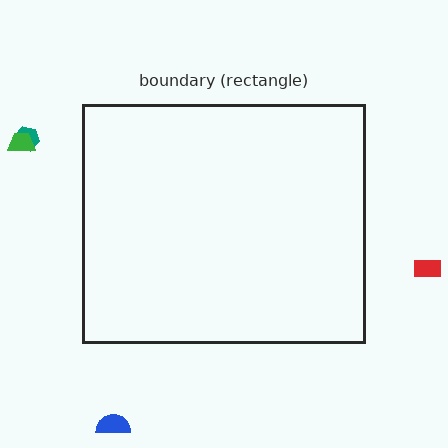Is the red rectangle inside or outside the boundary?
Outside.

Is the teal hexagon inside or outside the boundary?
Outside.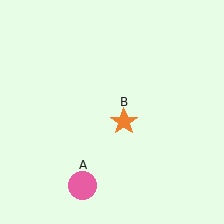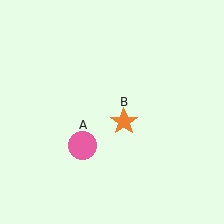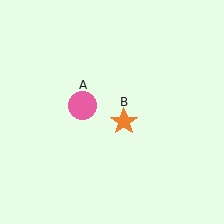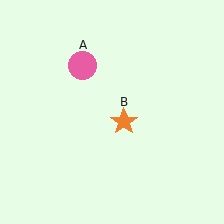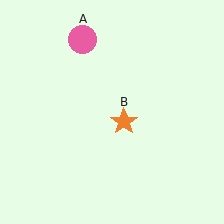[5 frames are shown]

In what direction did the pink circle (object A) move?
The pink circle (object A) moved up.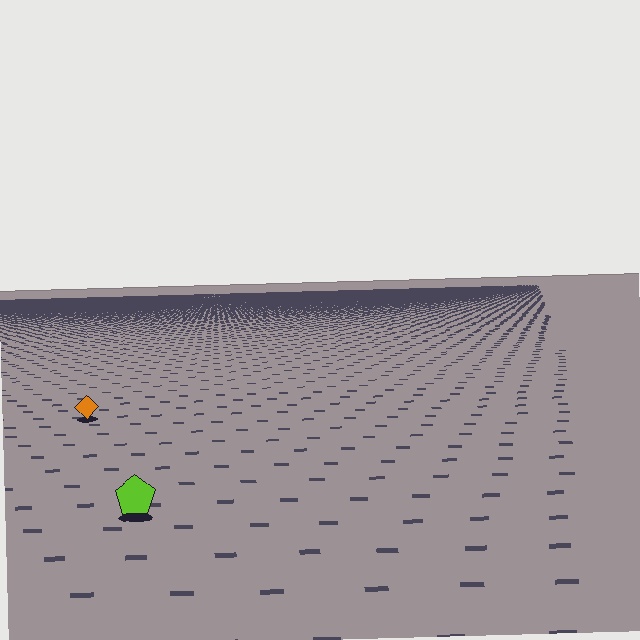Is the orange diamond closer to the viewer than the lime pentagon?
No. The lime pentagon is closer — you can tell from the texture gradient: the ground texture is coarser near it.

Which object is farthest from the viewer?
The orange diamond is farthest from the viewer. It appears smaller and the ground texture around it is denser.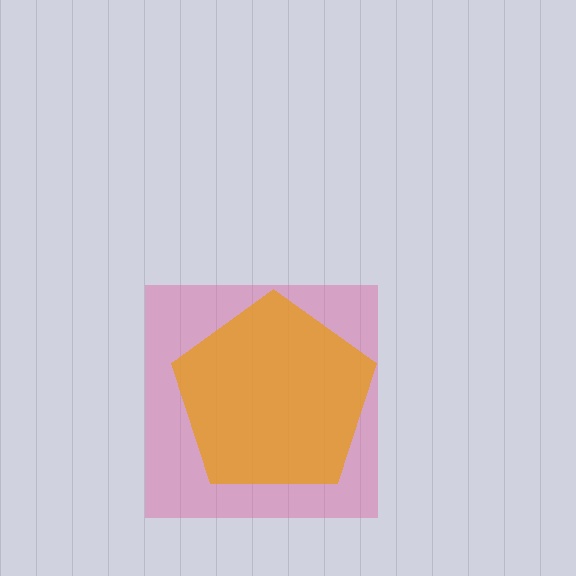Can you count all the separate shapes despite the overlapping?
Yes, there are 2 separate shapes.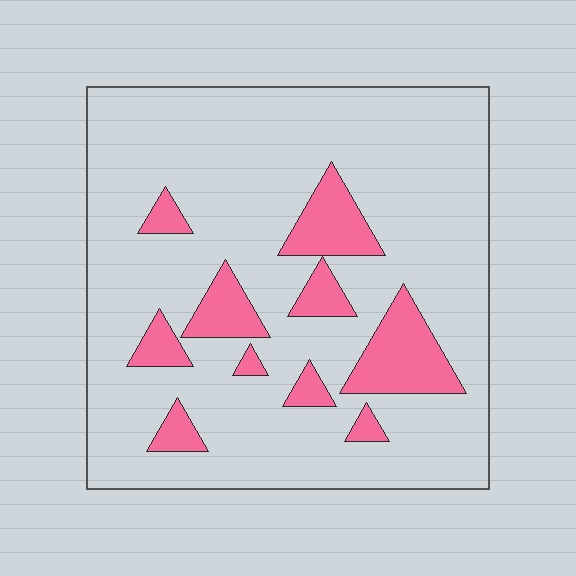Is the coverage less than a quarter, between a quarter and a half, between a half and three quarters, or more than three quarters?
Less than a quarter.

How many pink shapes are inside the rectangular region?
10.